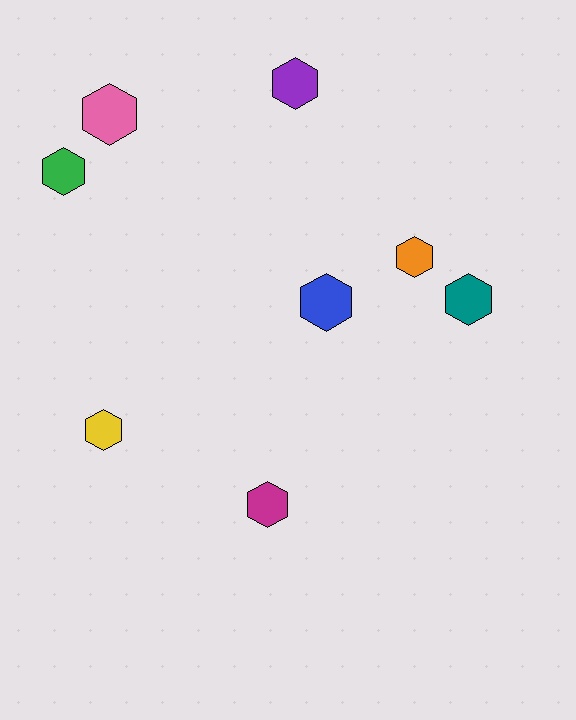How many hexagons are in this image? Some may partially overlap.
There are 8 hexagons.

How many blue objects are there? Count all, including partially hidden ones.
There is 1 blue object.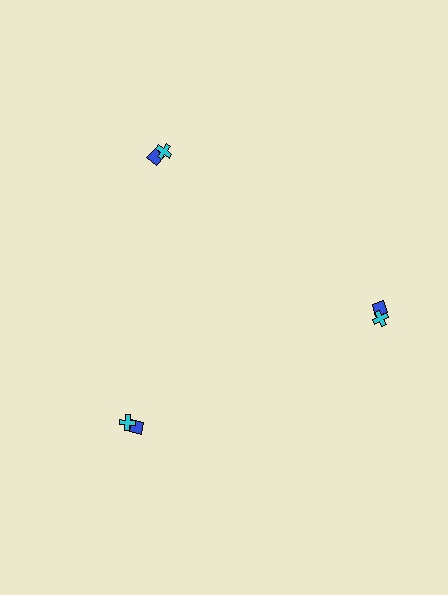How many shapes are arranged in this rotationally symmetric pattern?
There are 6 shapes, arranged in 3 groups of 2.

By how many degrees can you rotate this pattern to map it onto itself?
The pattern maps onto itself every 120 degrees of rotation.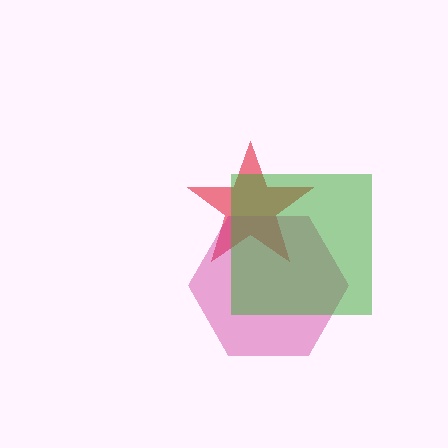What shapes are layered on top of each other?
The layered shapes are: a red star, a magenta hexagon, a green square.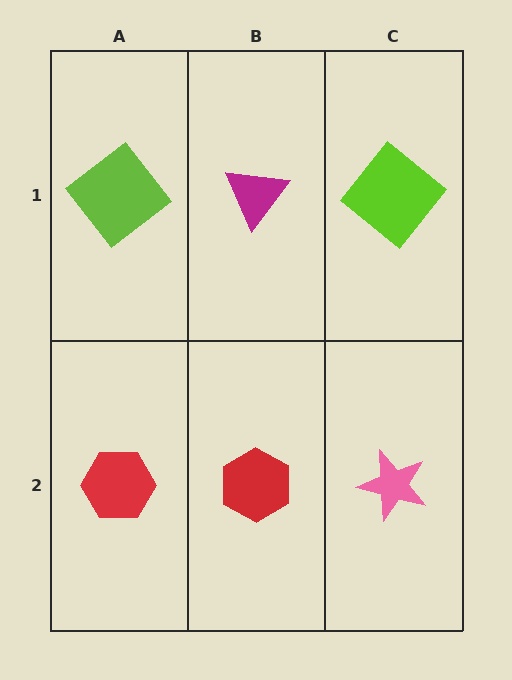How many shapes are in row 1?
3 shapes.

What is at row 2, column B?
A red hexagon.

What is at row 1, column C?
A lime diamond.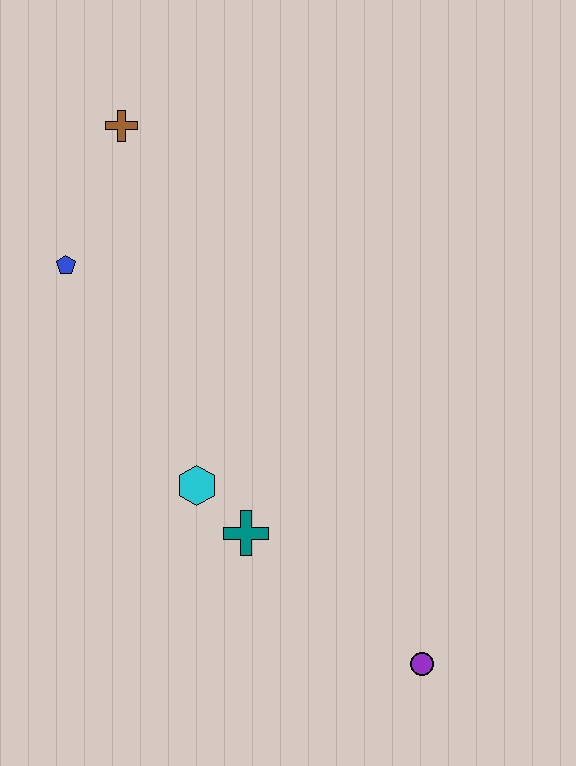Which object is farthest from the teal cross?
The brown cross is farthest from the teal cross.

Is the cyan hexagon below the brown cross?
Yes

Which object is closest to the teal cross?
The cyan hexagon is closest to the teal cross.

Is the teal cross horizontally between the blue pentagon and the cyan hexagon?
No